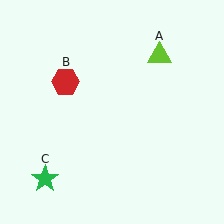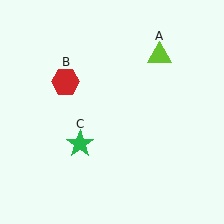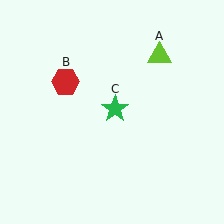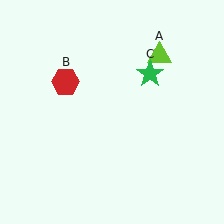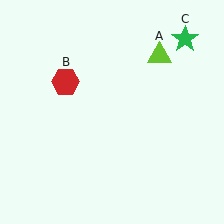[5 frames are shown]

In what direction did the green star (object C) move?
The green star (object C) moved up and to the right.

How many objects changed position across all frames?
1 object changed position: green star (object C).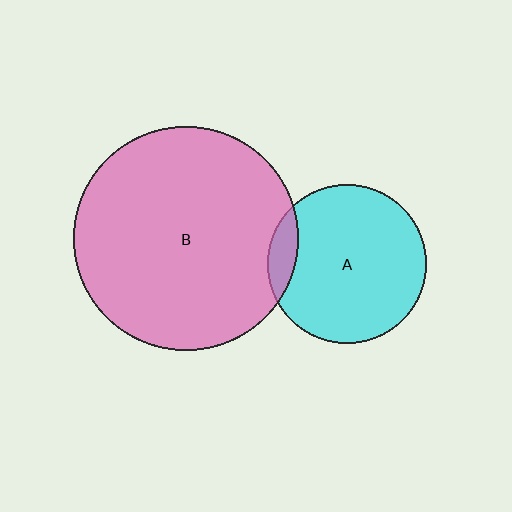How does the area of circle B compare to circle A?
Approximately 2.0 times.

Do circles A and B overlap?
Yes.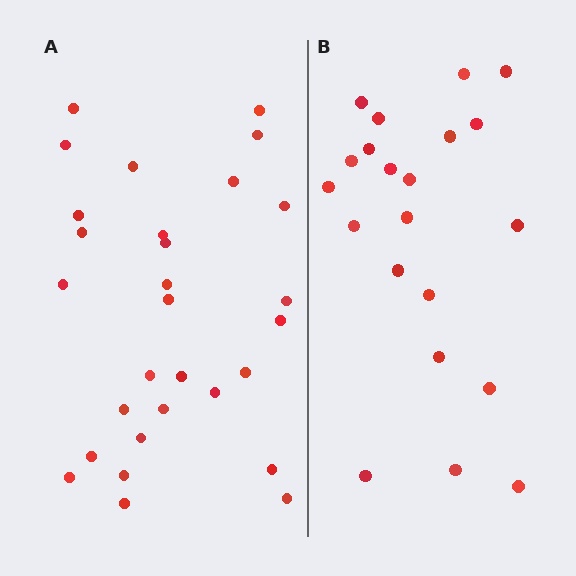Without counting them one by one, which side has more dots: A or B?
Region A (the left region) has more dots.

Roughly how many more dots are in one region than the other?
Region A has roughly 8 or so more dots than region B.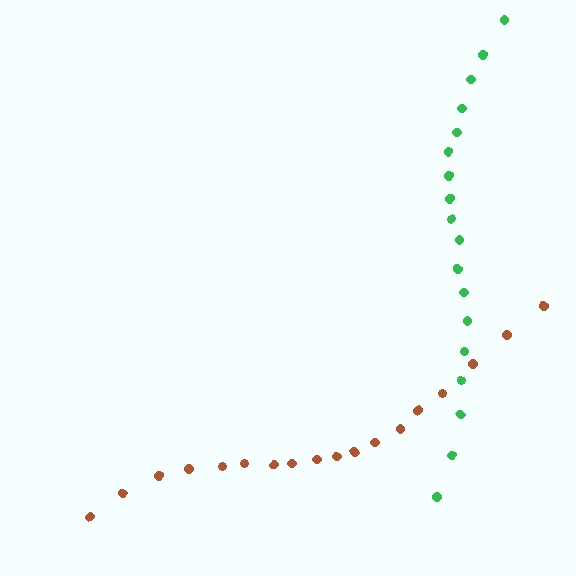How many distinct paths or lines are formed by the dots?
There are 2 distinct paths.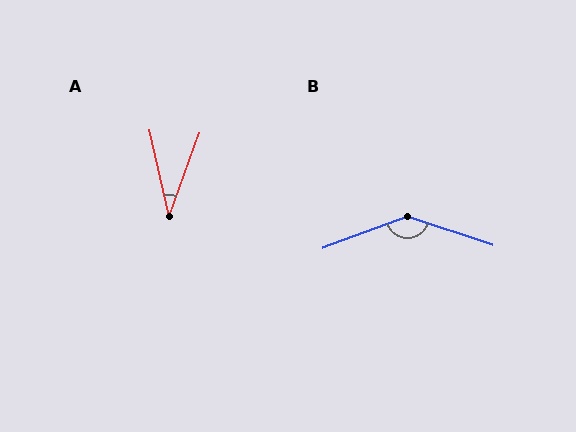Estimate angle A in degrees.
Approximately 33 degrees.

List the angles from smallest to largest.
A (33°), B (141°).